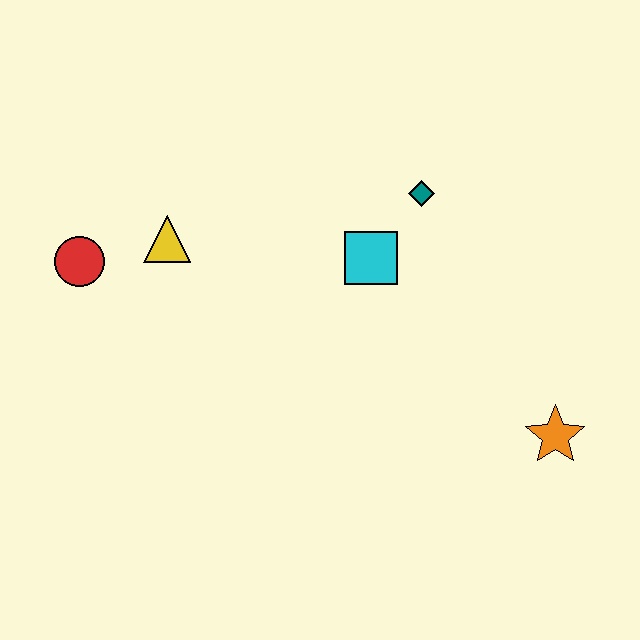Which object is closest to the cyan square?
The teal diamond is closest to the cyan square.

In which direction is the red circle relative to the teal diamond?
The red circle is to the left of the teal diamond.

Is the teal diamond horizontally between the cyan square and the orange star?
Yes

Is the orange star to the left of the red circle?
No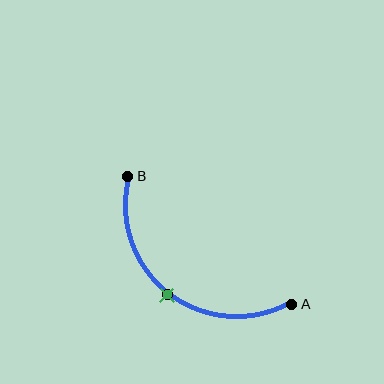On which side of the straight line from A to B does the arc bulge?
The arc bulges below and to the left of the straight line connecting A and B.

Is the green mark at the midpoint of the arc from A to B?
Yes. The green mark lies on the arc at equal arc-length from both A and B — it is the arc midpoint.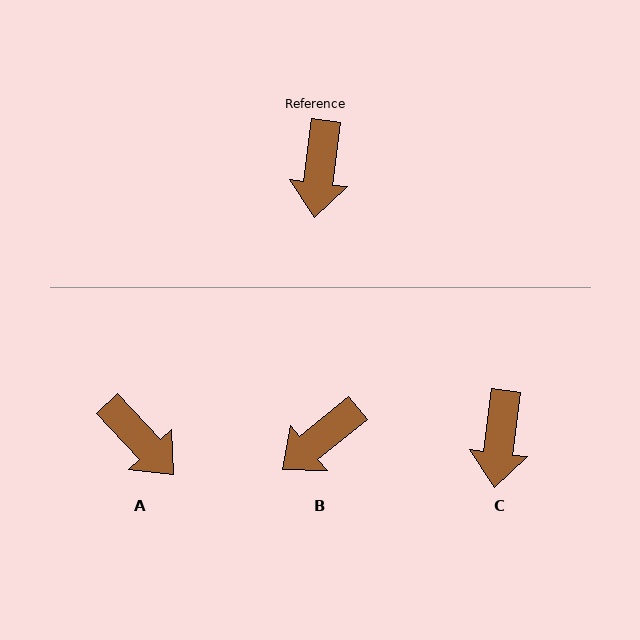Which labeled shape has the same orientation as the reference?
C.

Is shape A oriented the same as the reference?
No, it is off by about 50 degrees.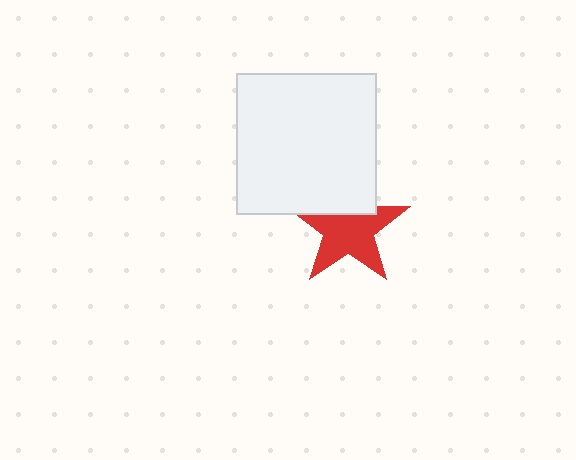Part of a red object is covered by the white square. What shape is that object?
It is a star.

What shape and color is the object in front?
The object in front is a white square.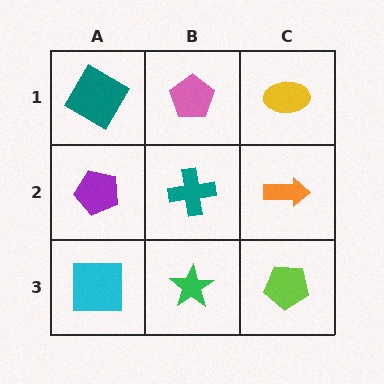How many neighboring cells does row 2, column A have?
3.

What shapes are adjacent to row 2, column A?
A teal diamond (row 1, column A), a cyan square (row 3, column A), a teal cross (row 2, column B).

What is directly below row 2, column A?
A cyan square.